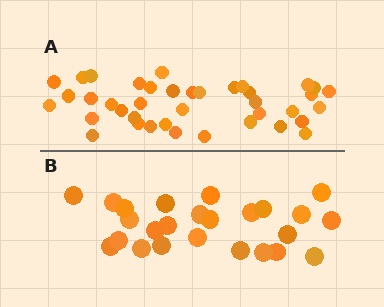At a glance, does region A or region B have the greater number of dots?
Region A (the top region) has more dots.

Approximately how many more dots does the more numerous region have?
Region A has approximately 15 more dots than region B.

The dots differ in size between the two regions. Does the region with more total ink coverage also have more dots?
No. Region B has more total ink coverage because its dots are larger, but region A actually contains more individual dots. Total area can be misleading — the number of items is what matters here.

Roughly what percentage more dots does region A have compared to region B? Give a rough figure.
About 55% more.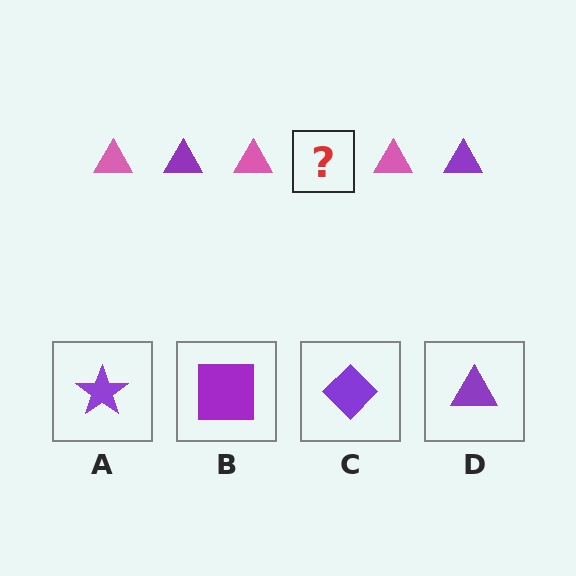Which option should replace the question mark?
Option D.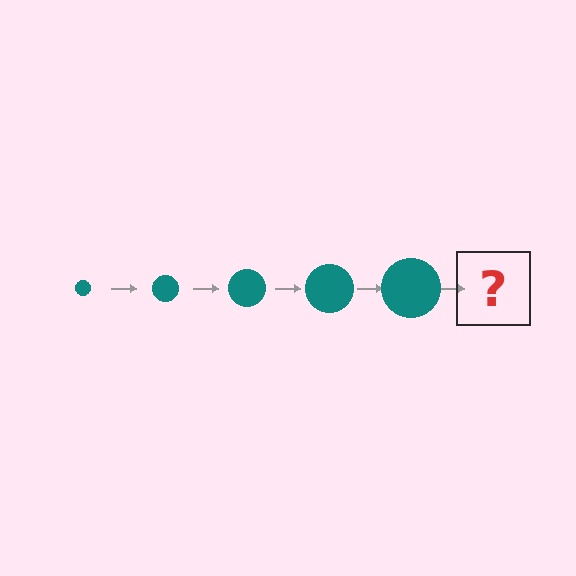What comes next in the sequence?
The next element should be a teal circle, larger than the previous one.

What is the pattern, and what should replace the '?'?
The pattern is that the circle gets progressively larger each step. The '?' should be a teal circle, larger than the previous one.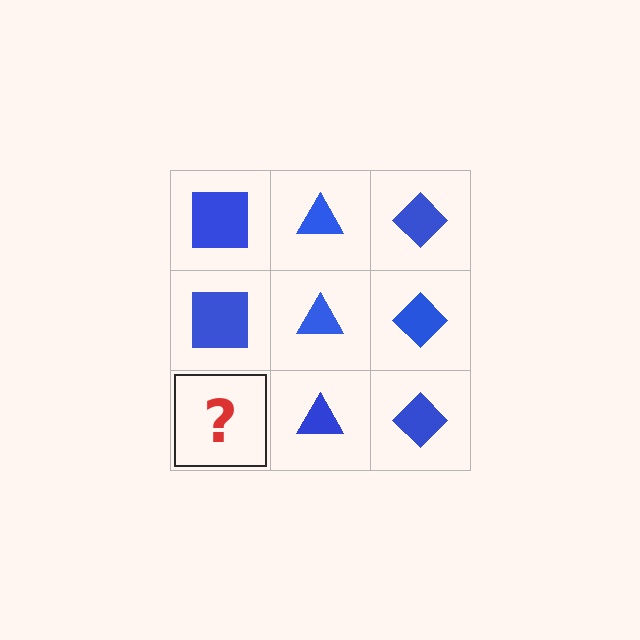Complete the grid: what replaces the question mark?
The question mark should be replaced with a blue square.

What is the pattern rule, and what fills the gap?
The rule is that each column has a consistent shape. The gap should be filled with a blue square.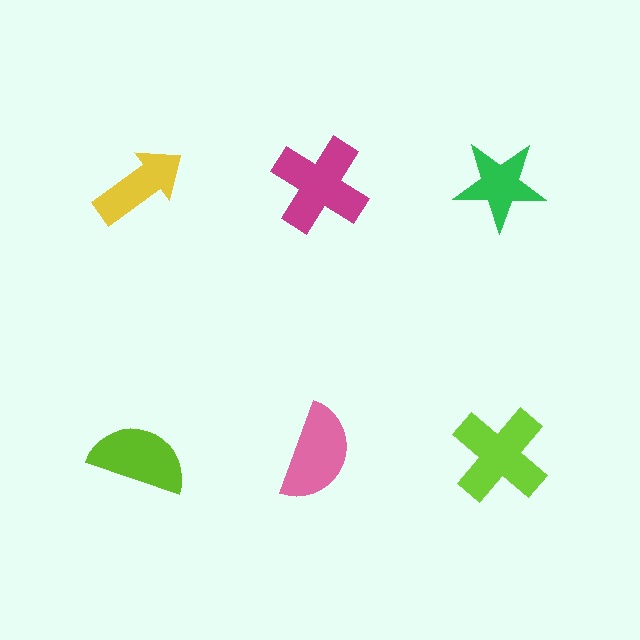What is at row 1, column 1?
A yellow arrow.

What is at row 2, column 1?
A lime semicircle.